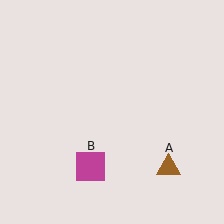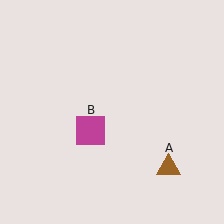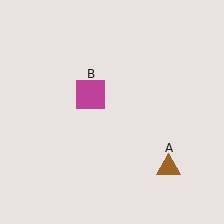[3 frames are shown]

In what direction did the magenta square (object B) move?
The magenta square (object B) moved up.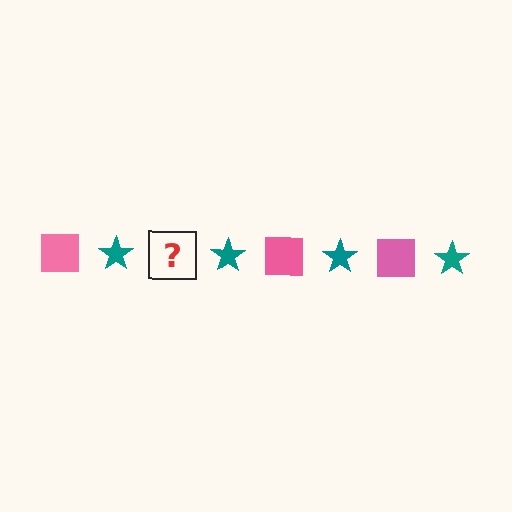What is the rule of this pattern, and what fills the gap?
The rule is that the pattern alternates between pink square and teal star. The gap should be filled with a pink square.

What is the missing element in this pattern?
The missing element is a pink square.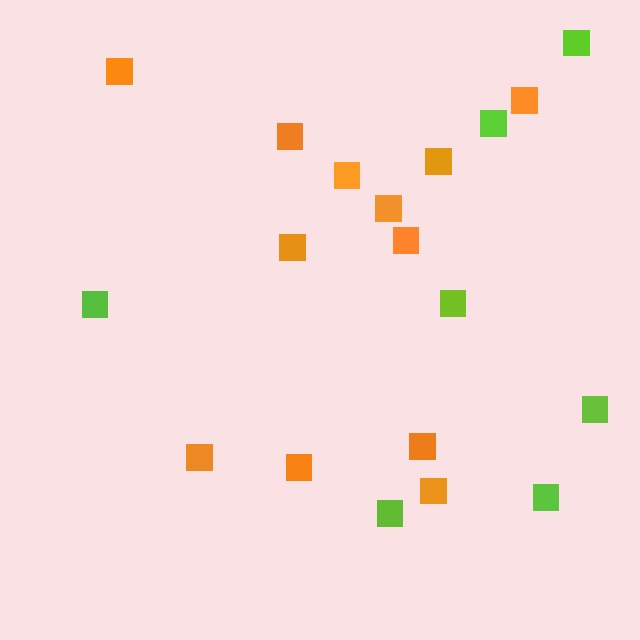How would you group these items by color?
There are 2 groups: one group of orange squares (12) and one group of lime squares (7).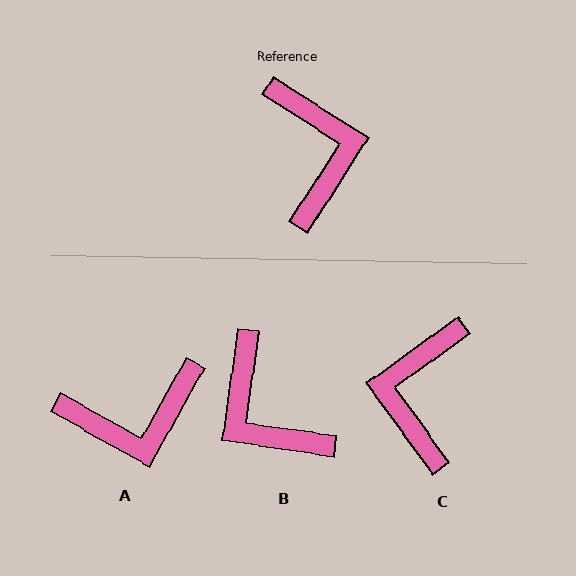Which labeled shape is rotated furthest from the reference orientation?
C, about 159 degrees away.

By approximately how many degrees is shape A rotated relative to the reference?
Approximately 86 degrees clockwise.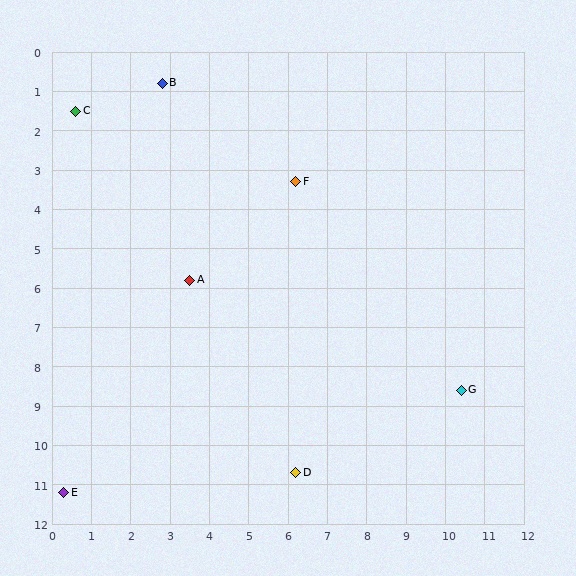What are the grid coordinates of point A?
Point A is at approximately (3.5, 5.8).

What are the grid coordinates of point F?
Point F is at approximately (6.2, 3.3).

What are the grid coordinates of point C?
Point C is at approximately (0.6, 1.5).